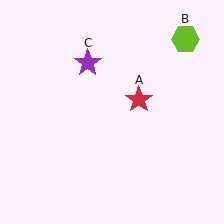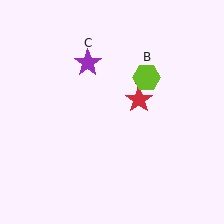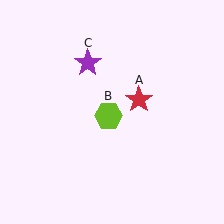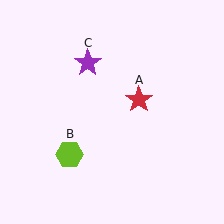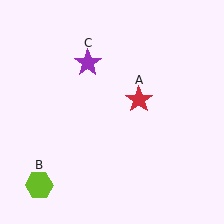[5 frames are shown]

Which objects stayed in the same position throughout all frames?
Red star (object A) and purple star (object C) remained stationary.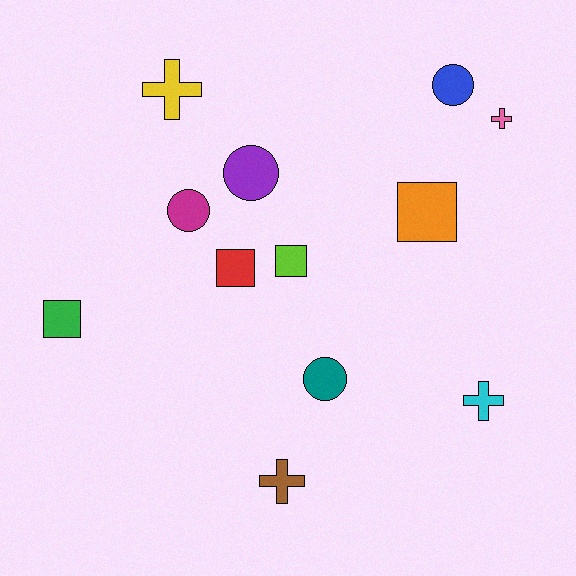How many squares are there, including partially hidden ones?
There are 4 squares.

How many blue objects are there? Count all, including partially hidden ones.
There is 1 blue object.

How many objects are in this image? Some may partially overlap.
There are 12 objects.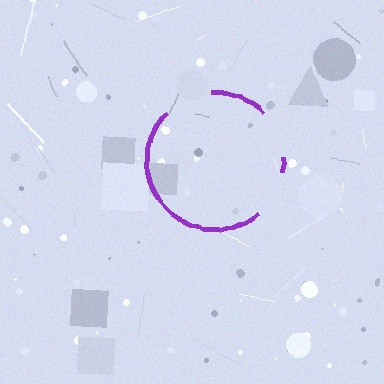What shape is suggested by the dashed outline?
The dashed outline suggests a circle.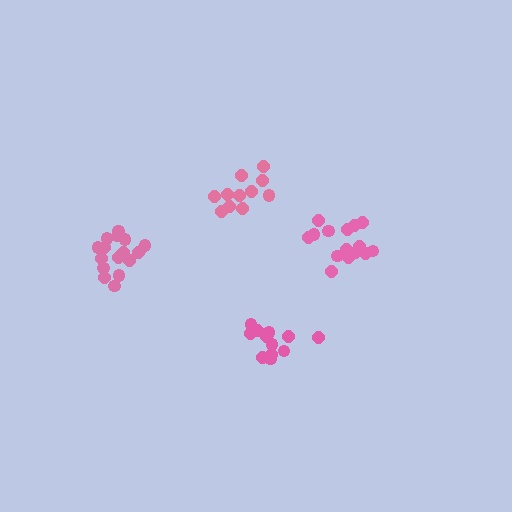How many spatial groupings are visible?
There are 4 spatial groupings.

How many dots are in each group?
Group 1: 15 dots, Group 2: 11 dots, Group 3: 12 dots, Group 4: 17 dots (55 total).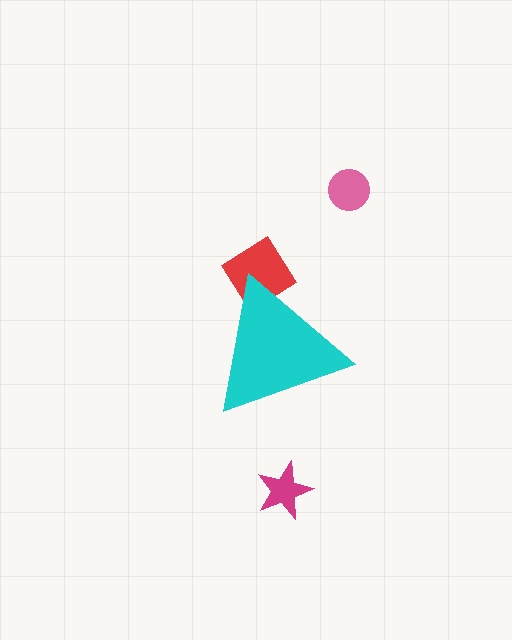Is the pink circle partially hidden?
No, the pink circle is fully visible.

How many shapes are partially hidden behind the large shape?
1 shape is partially hidden.